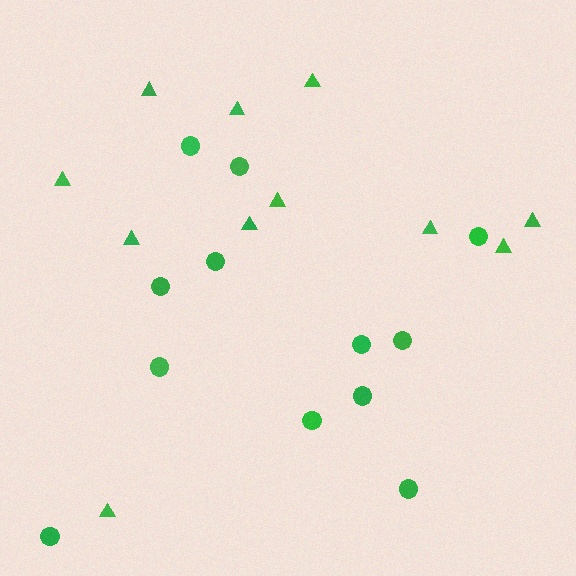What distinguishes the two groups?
There are 2 groups: one group of triangles (11) and one group of circles (12).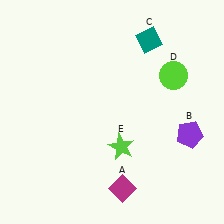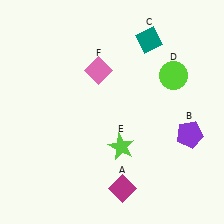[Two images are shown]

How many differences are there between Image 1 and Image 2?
There is 1 difference between the two images.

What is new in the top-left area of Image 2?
A pink diamond (F) was added in the top-left area of Image 2.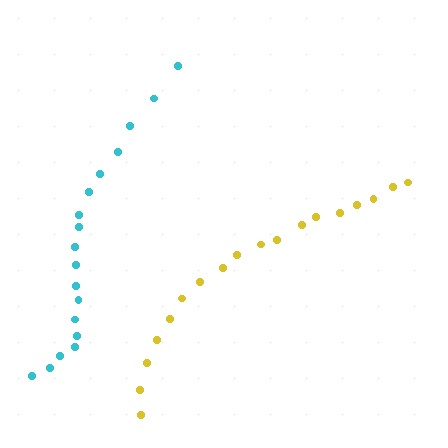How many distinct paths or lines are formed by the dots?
There are 2 distinct paths.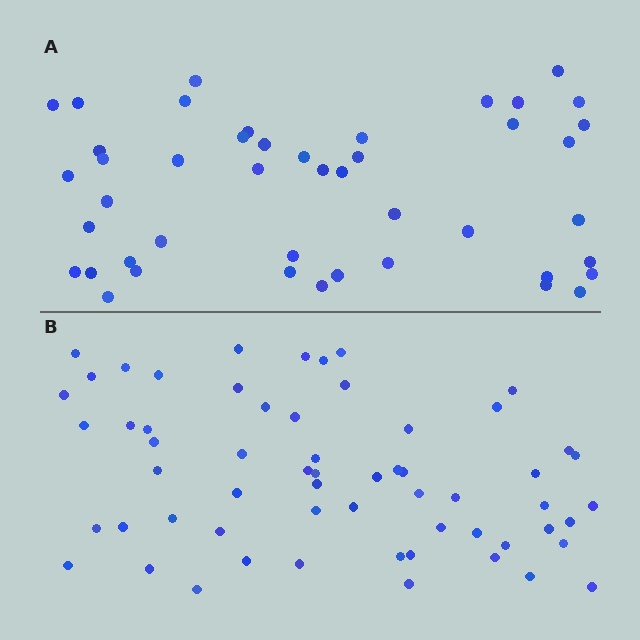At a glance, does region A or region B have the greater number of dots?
Region B (the bottom region) has more dots.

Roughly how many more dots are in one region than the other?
Region B has approximately 15 more dots than region A.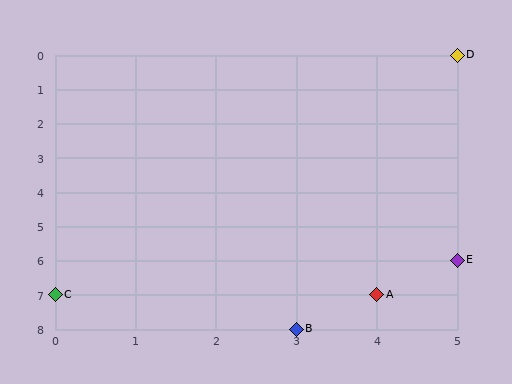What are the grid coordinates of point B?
Point B is at grid coordinates (3, 8).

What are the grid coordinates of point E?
Point E is at grid coordinates (5, 6).